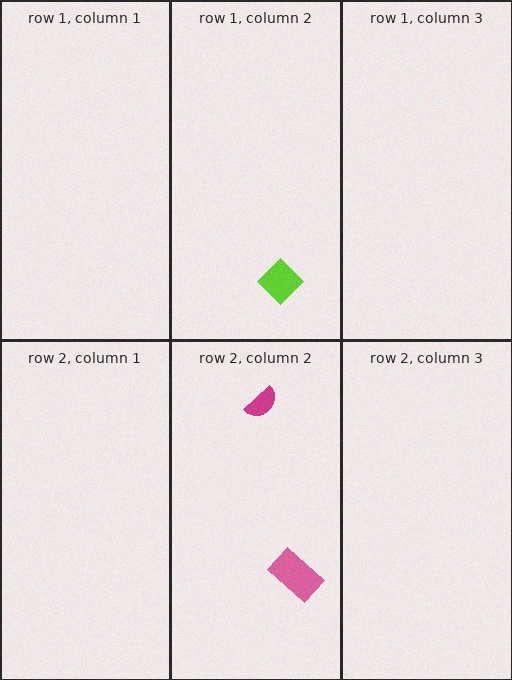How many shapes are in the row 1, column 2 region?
1.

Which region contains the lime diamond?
The row 1, column 2 region.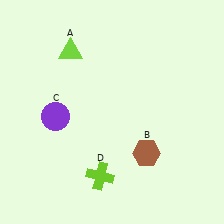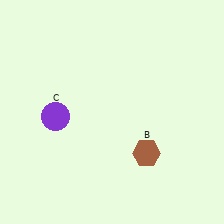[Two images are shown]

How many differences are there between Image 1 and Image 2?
There are 2 differences between the two images.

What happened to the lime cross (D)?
The lime cross (D) was removed in Image 2. It was in the bottom-left area of Image 1.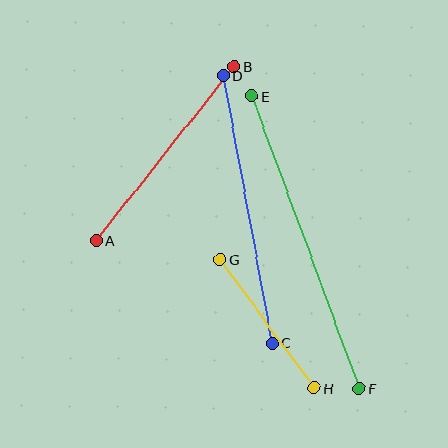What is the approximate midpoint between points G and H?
The midpoint is at approximately (267, 324) pixels.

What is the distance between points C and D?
The distance is approximately 271 pixels.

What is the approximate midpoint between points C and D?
The midpoint is at approximately (248, 209) pixels.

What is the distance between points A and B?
The distance is approximately 222 pixels.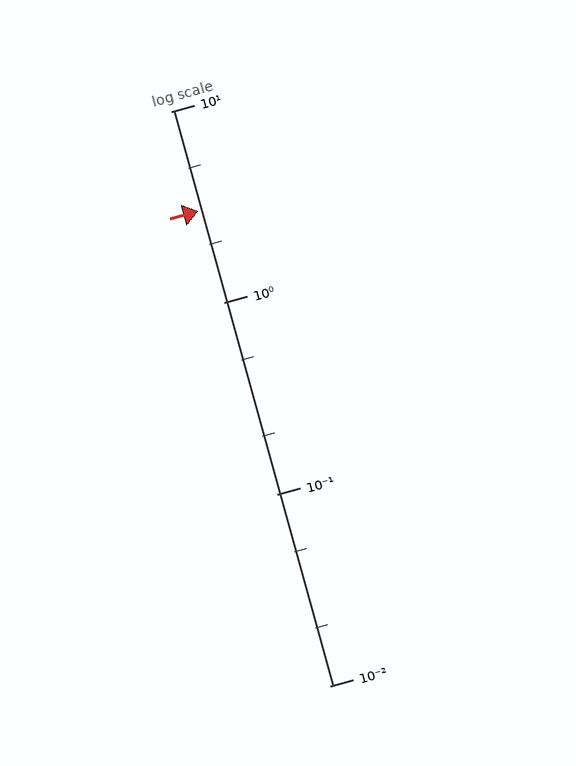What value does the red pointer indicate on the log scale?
The pointer indicates approximately 3.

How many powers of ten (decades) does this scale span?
The scale spans 3 decades, from 0.01 to 10.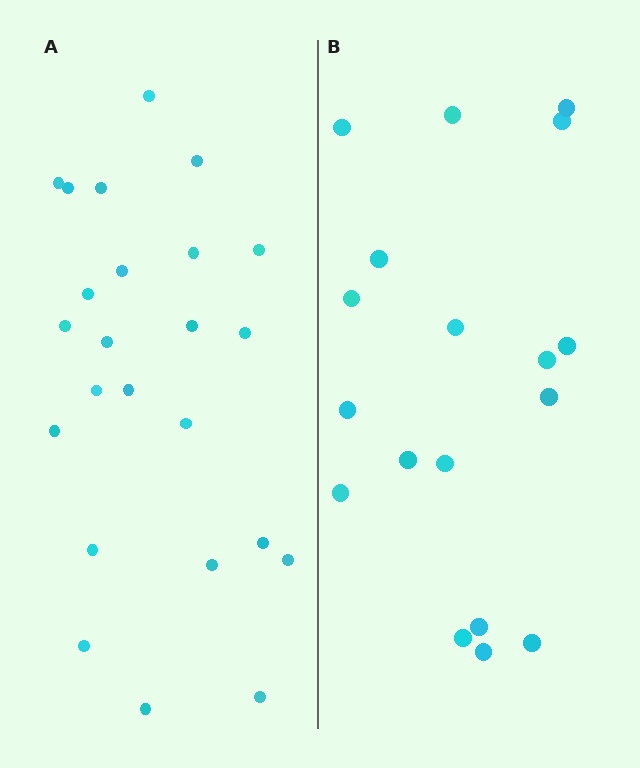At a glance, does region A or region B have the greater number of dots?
Region A (the left region) has more dots.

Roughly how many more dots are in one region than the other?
Region A has about 6 more dots than region B.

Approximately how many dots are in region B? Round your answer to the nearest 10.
About 20 dots. (The exact count is 18, which rounds to 20.)